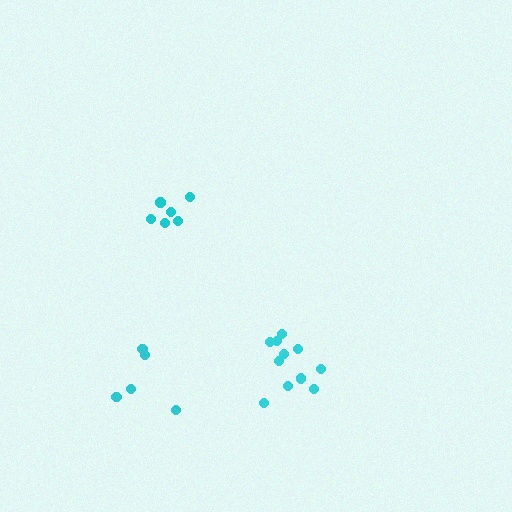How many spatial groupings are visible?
There are 3 spatial groupings.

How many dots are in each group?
Group 1: 11 dots, Group 2: 6 dots, Group 3: 5 dots (22 total).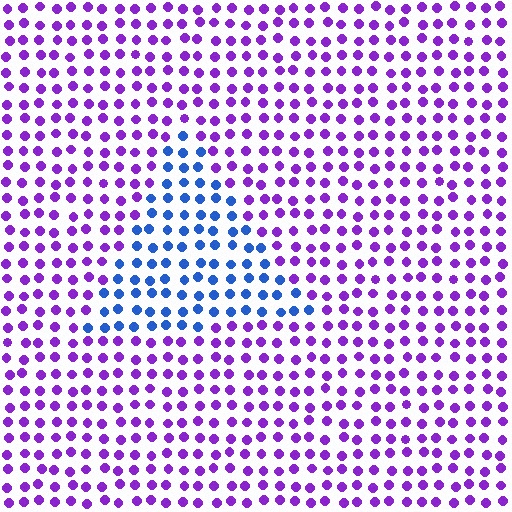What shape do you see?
I see a triangle.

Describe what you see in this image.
The image is filled with small purple elements in a uniform arrangement. A triangle-shaped region is visible where the elements are tinted to a slightly different hue, forming a subtle color boundary.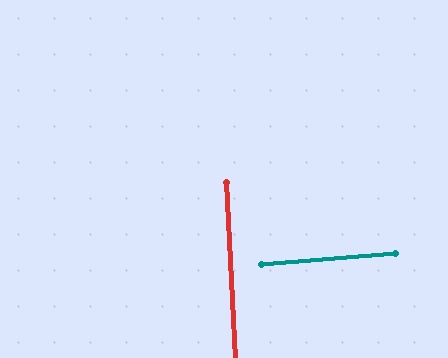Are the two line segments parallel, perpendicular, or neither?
Perpendicular — they meet at approximately 89°.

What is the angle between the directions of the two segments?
Approximately 89 degrees.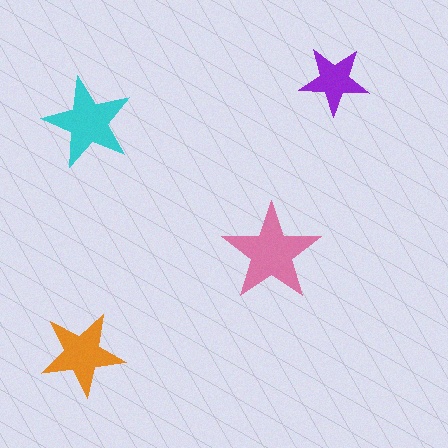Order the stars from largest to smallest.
the pink one, the cyan one, the orange one, the purple one.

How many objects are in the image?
There are 4 objects in the image.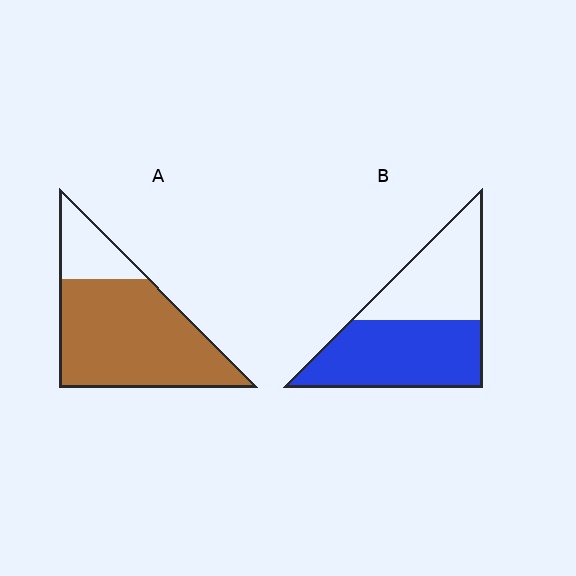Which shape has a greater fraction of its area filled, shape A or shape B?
Shape A.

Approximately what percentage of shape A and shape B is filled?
A is approximately 80% and B is approximately 55%.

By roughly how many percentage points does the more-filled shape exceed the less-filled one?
By roughly 25 percentage points (A over B).